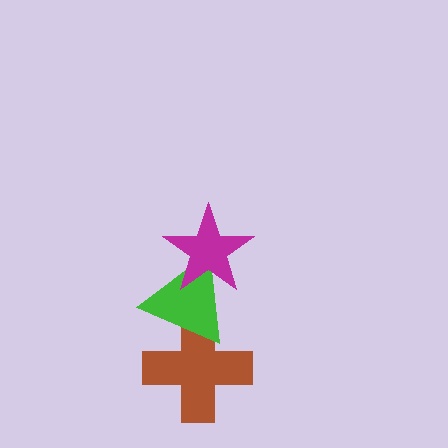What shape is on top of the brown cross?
The green triangle is on top of the brown cross.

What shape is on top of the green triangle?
The magenta star is on top of the green triangle.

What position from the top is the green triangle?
The green triangle is 2nd from the top.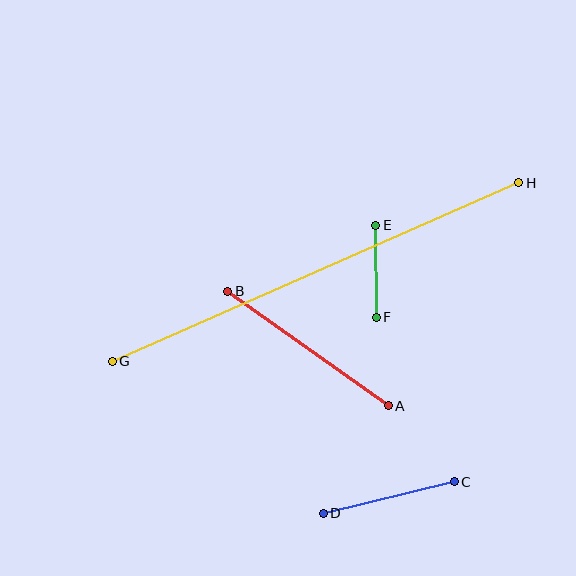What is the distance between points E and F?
The distance is approximately 92 pixels.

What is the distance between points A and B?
The distance is approximately 197 pixels.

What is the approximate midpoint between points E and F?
The midpoint is at approximately (376, 271) pixels.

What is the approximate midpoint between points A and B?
The midpoint is at approximately (308, 348) pixels.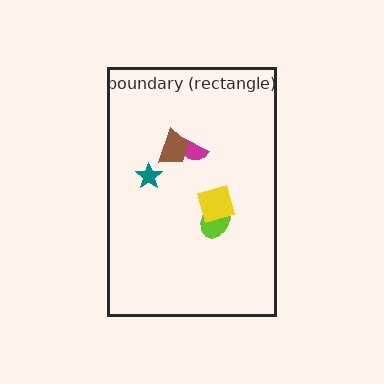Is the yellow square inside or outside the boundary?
Inside.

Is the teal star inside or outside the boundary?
Inside.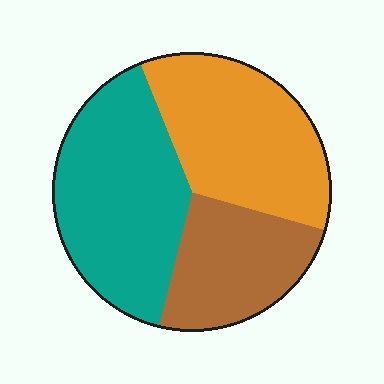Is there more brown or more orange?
Orange.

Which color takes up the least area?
Brown, at roughly 25%.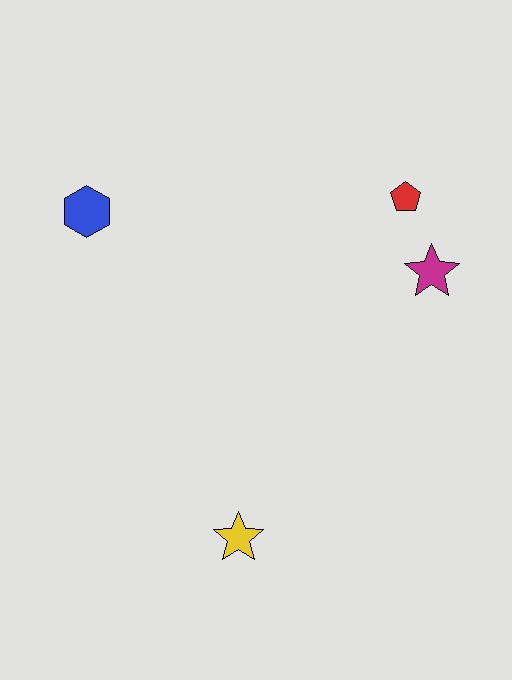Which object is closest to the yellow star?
The magenta star is closest to the yellow star.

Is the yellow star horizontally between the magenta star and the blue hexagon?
Yes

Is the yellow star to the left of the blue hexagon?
No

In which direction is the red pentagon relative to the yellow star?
The red pentagon is above the yellow star.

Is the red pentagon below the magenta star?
No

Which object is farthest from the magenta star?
The blue hexagon is farthest from the magenta star.